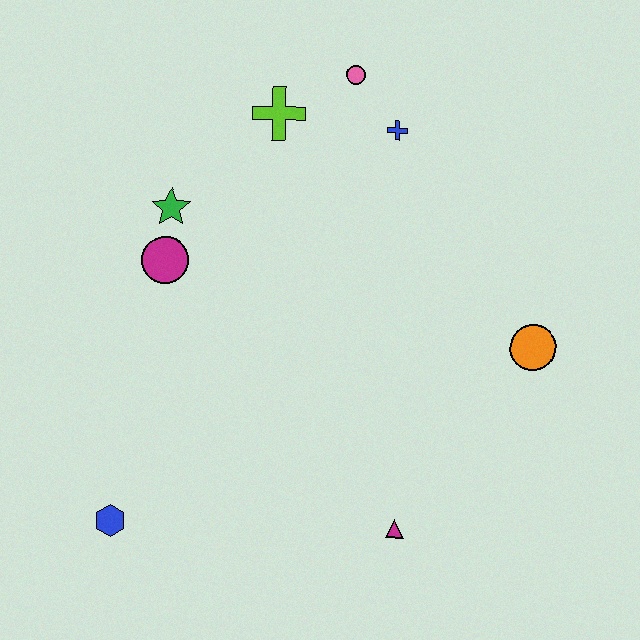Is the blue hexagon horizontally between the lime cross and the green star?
No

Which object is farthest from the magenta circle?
The orange circle is farthest from the magenta circle.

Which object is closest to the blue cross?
The pink circle is closest to the blue cross.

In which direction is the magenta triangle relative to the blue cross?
The magenta triangle is below the blue cross.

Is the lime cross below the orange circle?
No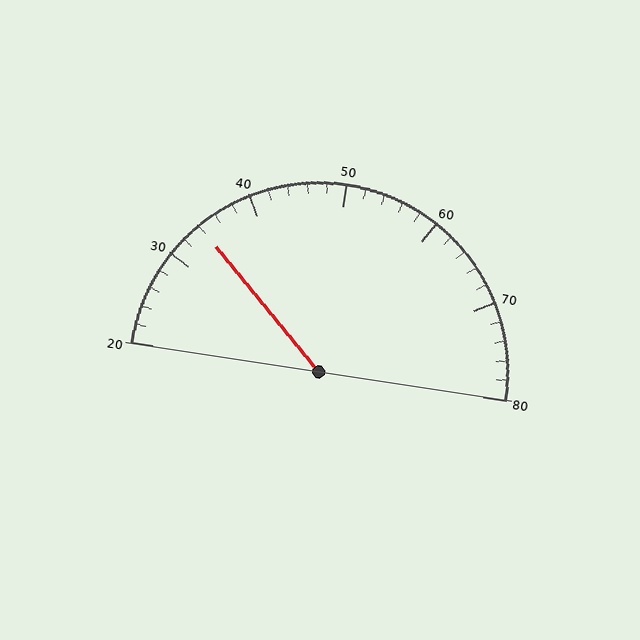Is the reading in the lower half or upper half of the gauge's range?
The reading is in the lower half of the range (20 to 80).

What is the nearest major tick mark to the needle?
The nearest major tick mark is 30.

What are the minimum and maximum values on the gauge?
The gauge ranges from 20 to 80.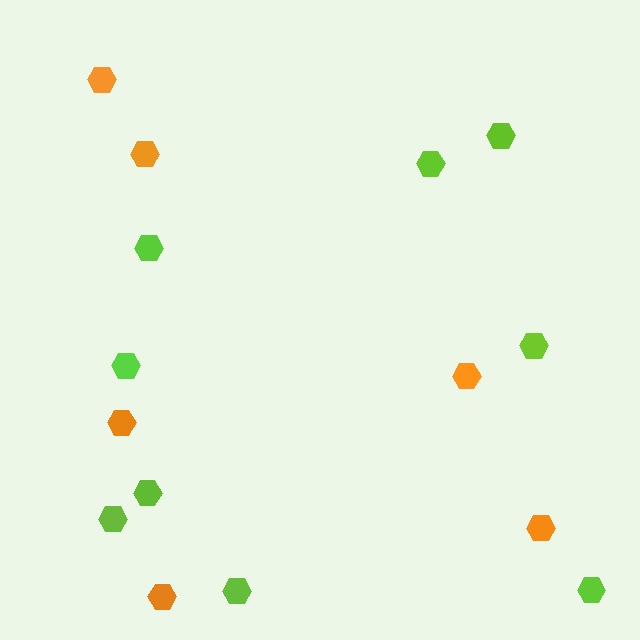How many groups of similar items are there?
There are 2 groups: one group of lime hexagons (9) and one group of orange hexagons (6).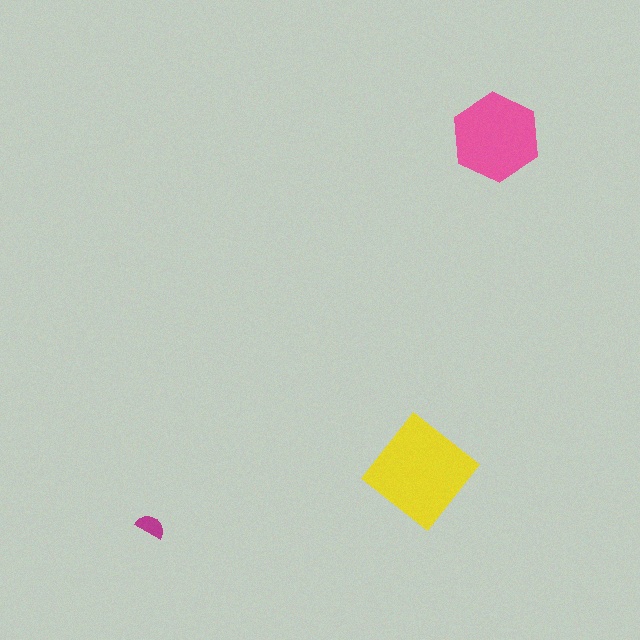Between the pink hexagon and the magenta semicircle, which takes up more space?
The pink hexagon.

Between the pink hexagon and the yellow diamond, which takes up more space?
The yellow diamond.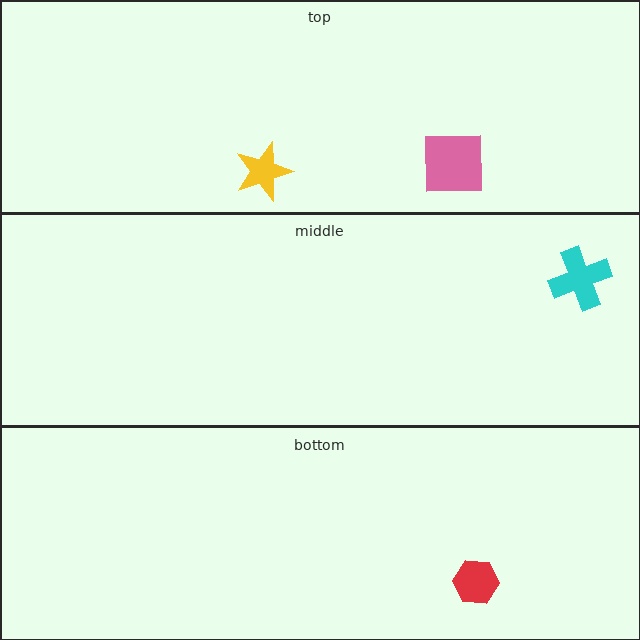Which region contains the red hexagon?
The bottom region.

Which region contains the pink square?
The top region.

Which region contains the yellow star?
The top region.